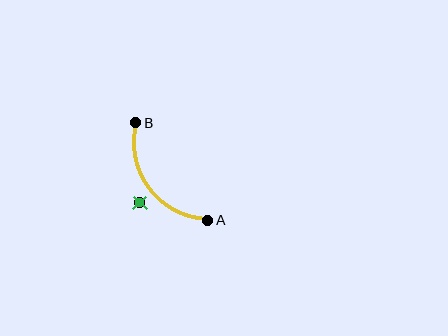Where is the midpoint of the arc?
The arc midpoint is the point on the curve farthest from the straight line joining A and B. It sits below and to the left of that line.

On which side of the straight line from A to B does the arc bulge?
The arc bulges below and to the left of the straight line connecting A and B.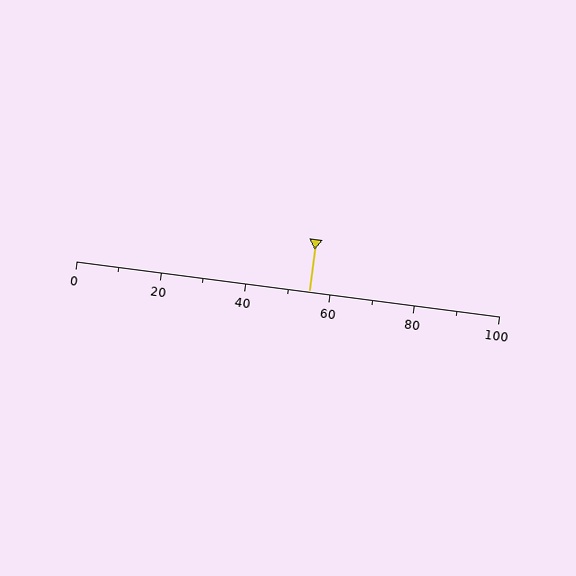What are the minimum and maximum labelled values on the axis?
The axis runs from 0 to 100.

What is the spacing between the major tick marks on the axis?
The major ticks are spaced 20 apart.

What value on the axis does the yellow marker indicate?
The marker indicates approximately 55.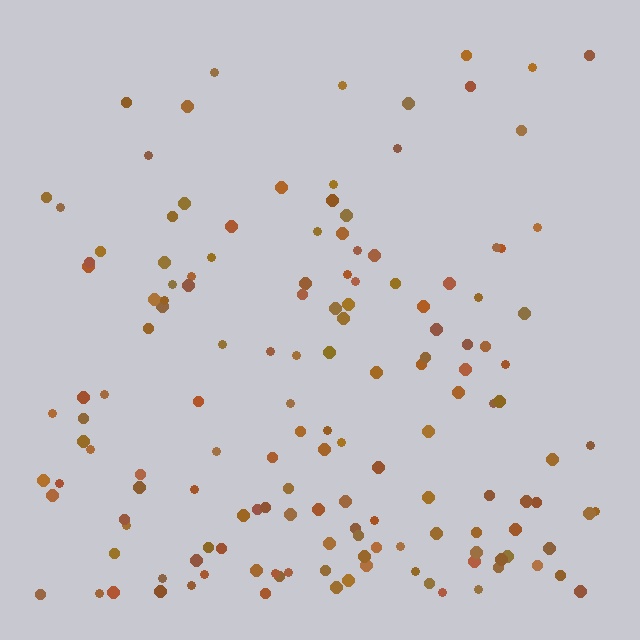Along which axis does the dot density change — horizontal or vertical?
Vertical.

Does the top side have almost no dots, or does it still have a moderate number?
Still a moderate number, just noticeably fewer than the bottom.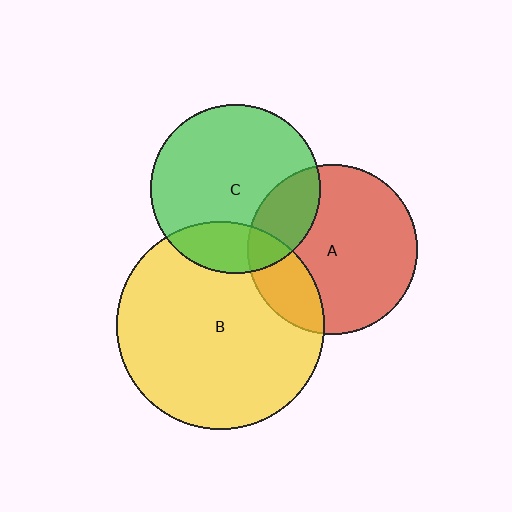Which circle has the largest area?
Circle B (yellow).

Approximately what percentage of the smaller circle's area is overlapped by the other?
Approximately 20%.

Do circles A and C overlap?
Yes.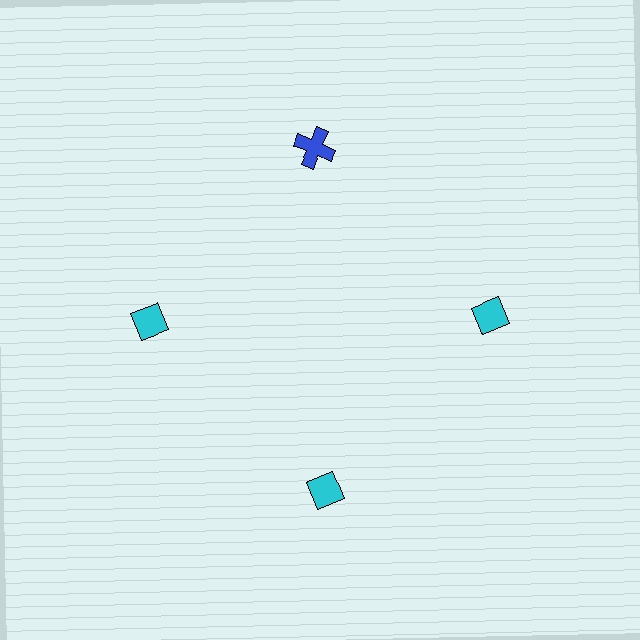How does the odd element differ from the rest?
It differs in both color (blue instead of cyan) and shape (cross instead of diamond).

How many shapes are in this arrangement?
There are 4 shapes arranged in a ring pattern.